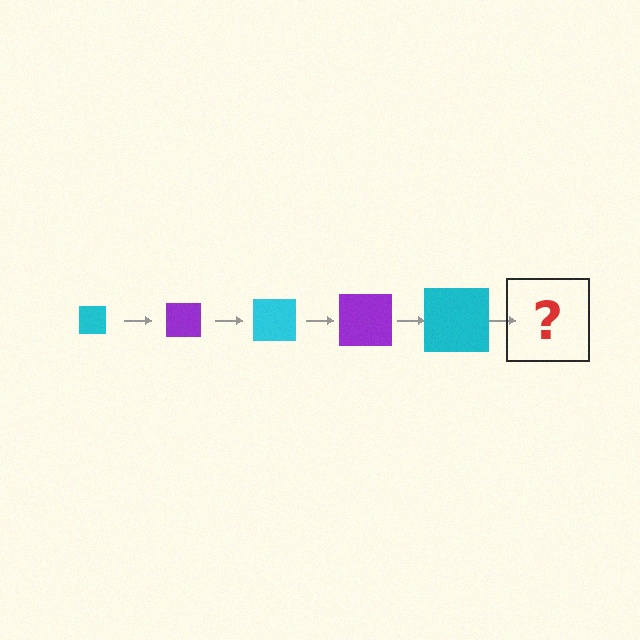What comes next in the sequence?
The next element should be a purple square, larger than the previous one.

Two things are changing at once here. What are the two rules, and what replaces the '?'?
The two rules are that the square grows larger each step and the color cycles through cyan and purple. The '?' should be a purple square, larger than the previous one.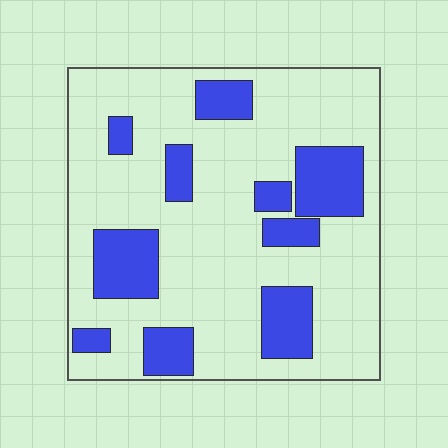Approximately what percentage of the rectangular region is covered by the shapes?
Approximately 25%.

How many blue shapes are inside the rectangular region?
10.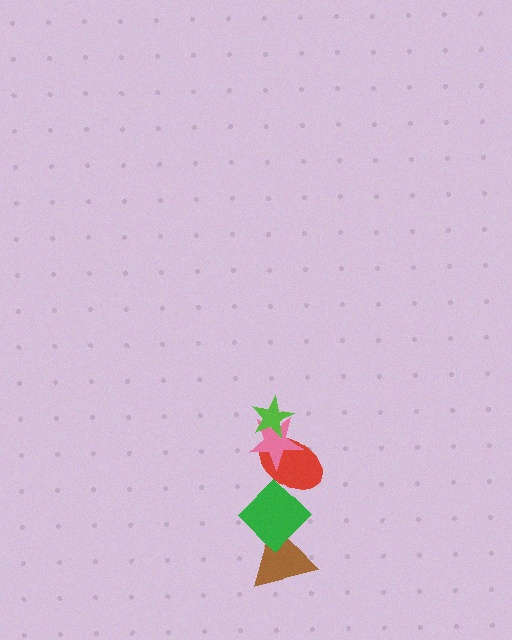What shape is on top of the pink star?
The lime star is on top of the pink star.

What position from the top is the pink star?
The pink star is 2nd from the top.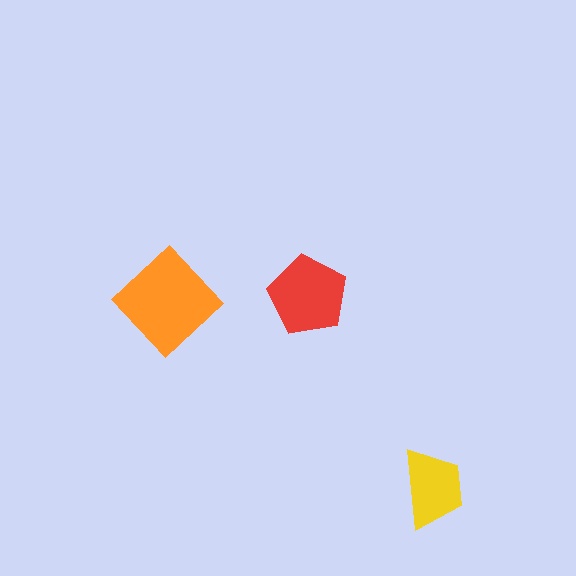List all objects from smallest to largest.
The yellow trapezoid, the red pentagon, the orange diamond.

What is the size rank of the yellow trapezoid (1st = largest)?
3rd.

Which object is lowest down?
The yellow trapezoid is bottommost.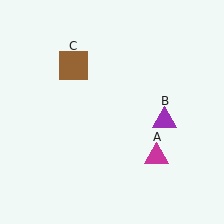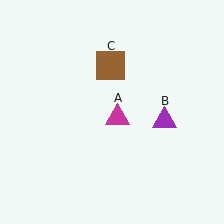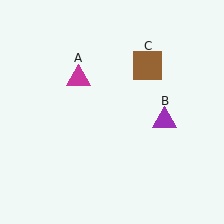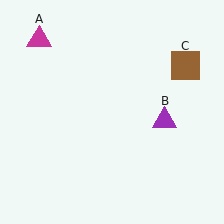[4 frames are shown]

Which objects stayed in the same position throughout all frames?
Purple triangle (object B) remained stationary.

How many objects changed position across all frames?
2 objects changed position: magenta triangle (object A), brown square (object C).